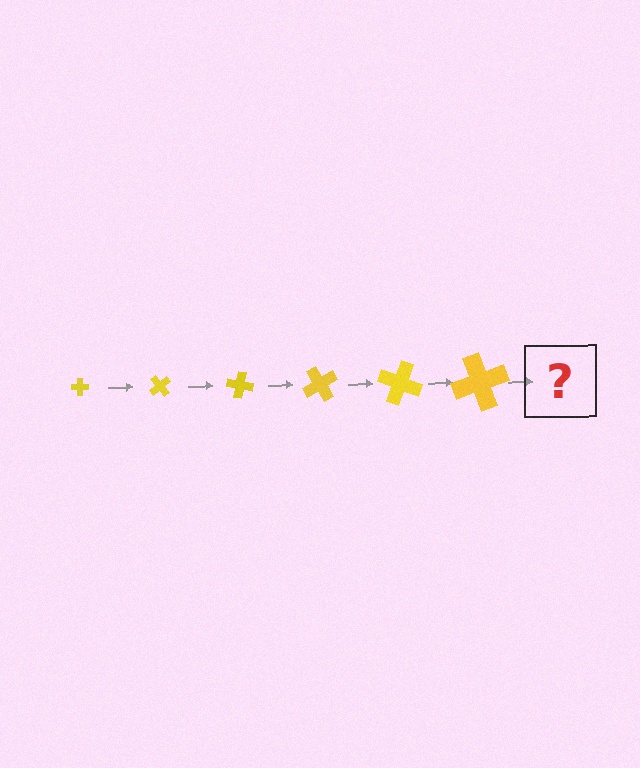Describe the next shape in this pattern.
It should be a cross, larger than the previous one and rotated 300 degrees from the start.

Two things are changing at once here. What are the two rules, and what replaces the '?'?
The two rules are that the cross grows larger each step and it rotates 50 degrees each step. The '?' should be a cross, larger than the previous one and rotated 300 degrees from the start.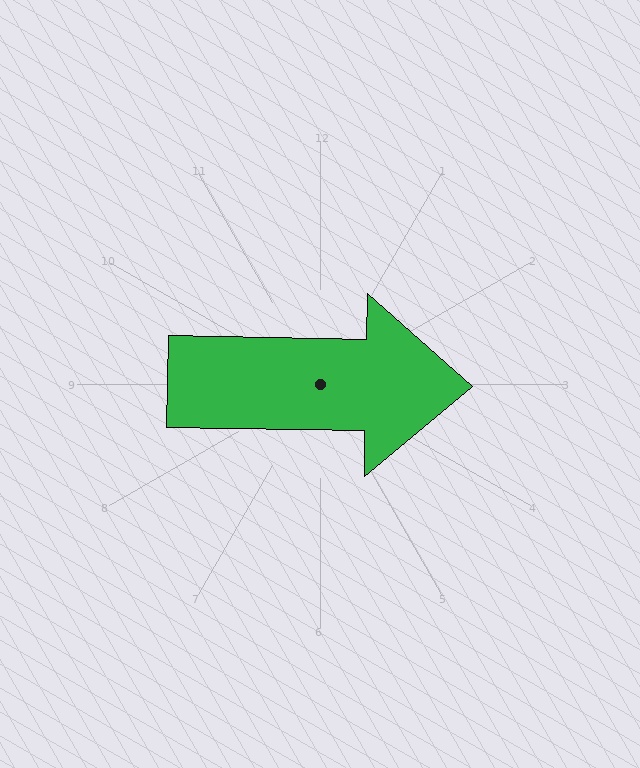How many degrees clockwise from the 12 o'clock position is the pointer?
Approximately 91 degrees.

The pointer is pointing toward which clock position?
Roughly 3 o'clock.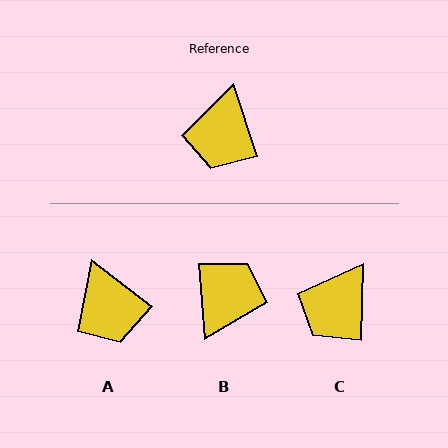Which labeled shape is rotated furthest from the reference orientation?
B, about 166 degrees away.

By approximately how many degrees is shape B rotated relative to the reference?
Approximately 166 degrees counter-clockwise.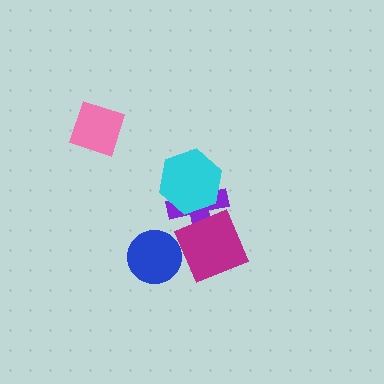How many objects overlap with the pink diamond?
0 objects overlap with the pink diamond.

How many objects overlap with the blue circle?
0 objects overlap with the blue circle.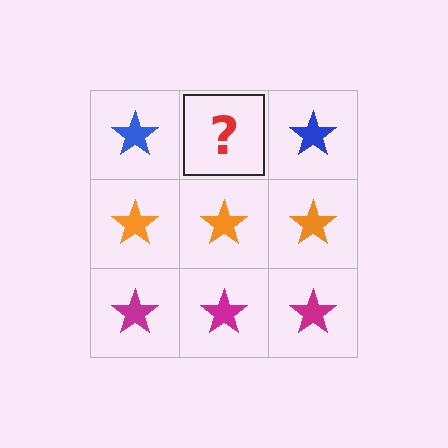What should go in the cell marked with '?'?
The missing cell should contain a blue star.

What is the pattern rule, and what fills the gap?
The rule is that each row has a consistent color. The gap should be filled with a blue star.